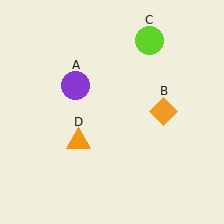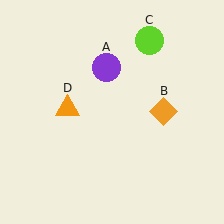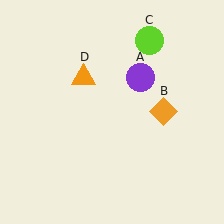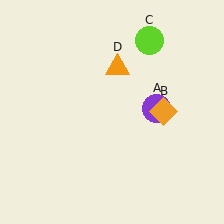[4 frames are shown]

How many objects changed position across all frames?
2 objects changed position: purple circle (object A), orange triangle (object D).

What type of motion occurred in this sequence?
The purple circle (object A), orange triangle (object D) rotated clockwise around the center of the scene.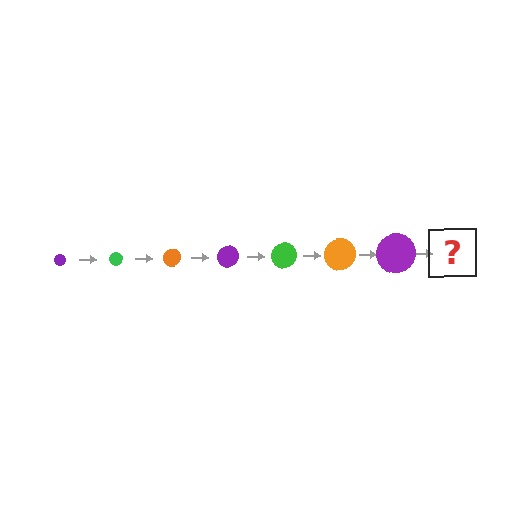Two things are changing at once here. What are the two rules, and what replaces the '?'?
The two rules are that the circle grows larger each step and the color cycles through purple, green, and orange. The '?' should be a green circle, larger than the previous one.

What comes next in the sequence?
The next element should be a green circle, larger than the previous one.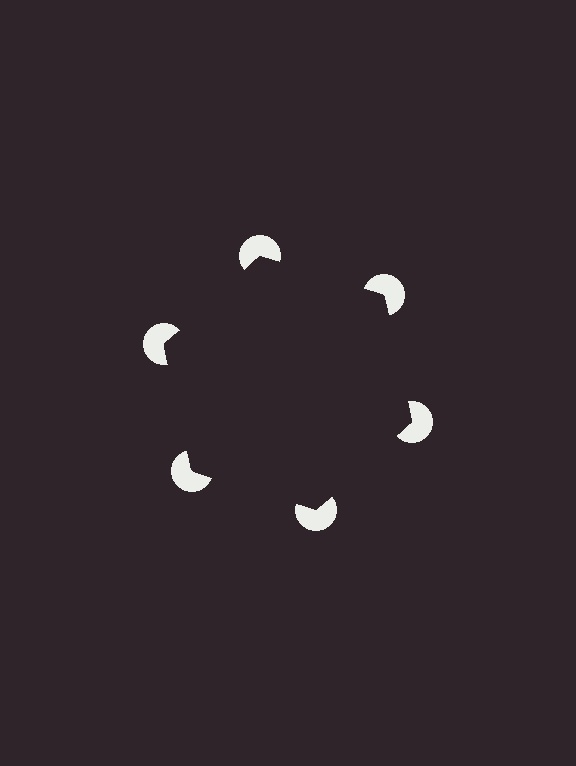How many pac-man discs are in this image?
There are 6 — one at each vertex of the illusory hexagon.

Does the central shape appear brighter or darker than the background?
It typically appears slightly darker than the background, even though no actual brightness change is drawn.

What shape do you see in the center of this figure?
An illusory hexagon — its edges are inferred from the aligned wedge cuts in the pac-man discs, not physically drawn.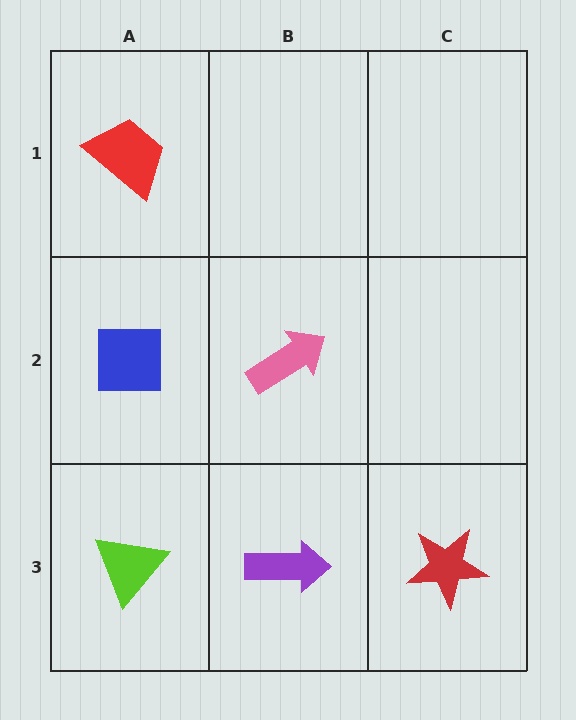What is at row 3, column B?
A purple arrow.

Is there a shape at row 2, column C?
No, that cell is empty.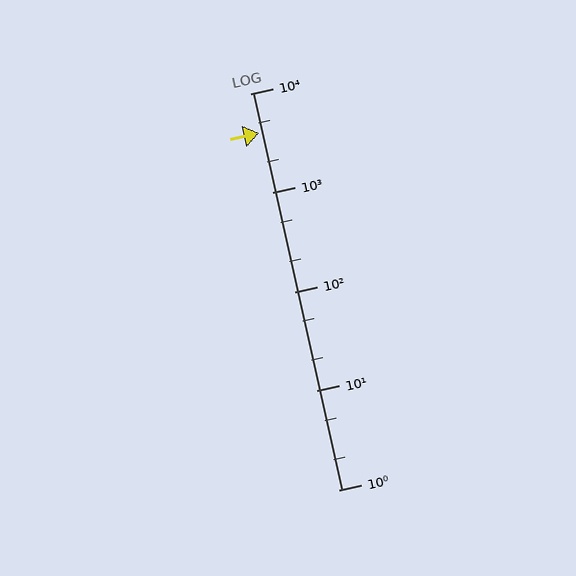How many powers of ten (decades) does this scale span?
The scale spans 4 decades, from 1 to 10000.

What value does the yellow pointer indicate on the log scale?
The pointer indicates approximately 4000.